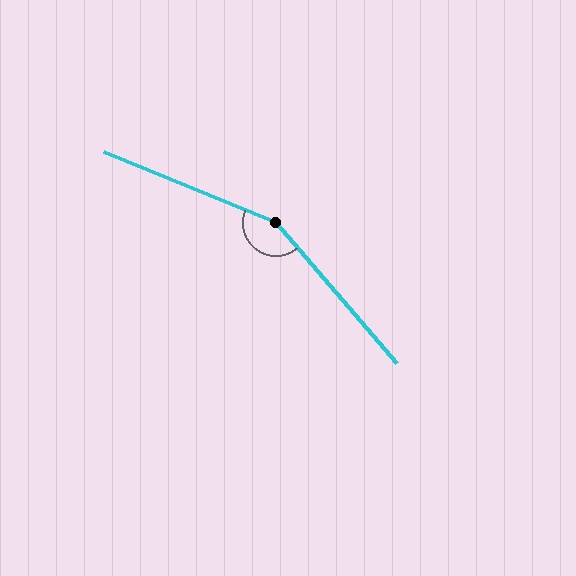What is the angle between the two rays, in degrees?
Approximately 153 degrees.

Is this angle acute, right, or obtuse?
It is obtuse.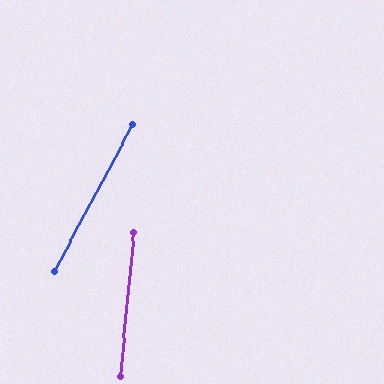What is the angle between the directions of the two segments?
Approximately 23 degrees.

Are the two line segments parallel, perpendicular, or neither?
Neither parallel nor perpendicular — they differ by about 23°.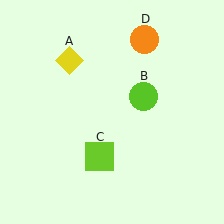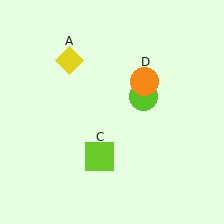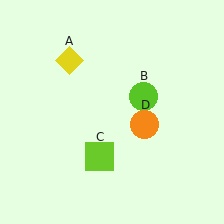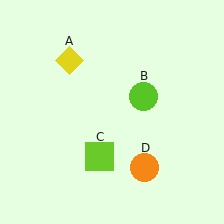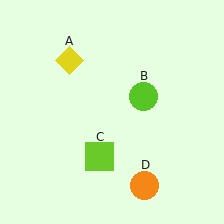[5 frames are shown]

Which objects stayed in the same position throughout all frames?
Yellow diamond (object A) and lime circle (object B) and lime square (object C) remained stationary.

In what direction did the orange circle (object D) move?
The orange circle (object D) moved down.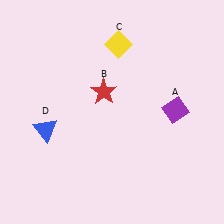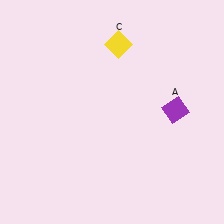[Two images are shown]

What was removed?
The red star (B), the blue triangle (D) were removed in Image 2.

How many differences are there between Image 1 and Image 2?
There are 2 differences between the two images.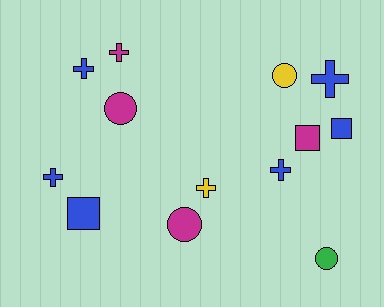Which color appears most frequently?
Blue, with 6 objects.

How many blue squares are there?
There are 2 blue squares.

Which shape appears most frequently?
Cross, with 6 objects.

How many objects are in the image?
There are 13 objects.